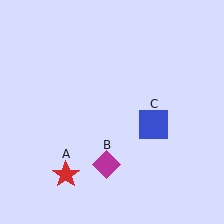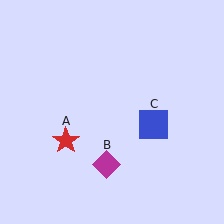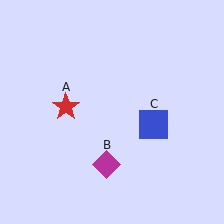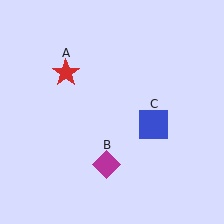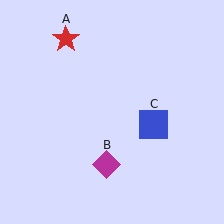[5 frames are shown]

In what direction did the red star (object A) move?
The red star (object A) moved up.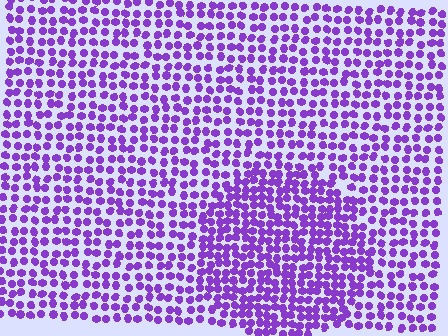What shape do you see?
I see a circle.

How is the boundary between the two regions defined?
The boundary is defined by a change in element density (approximately 1.6x ratio). All elements are the same color, size, and shape.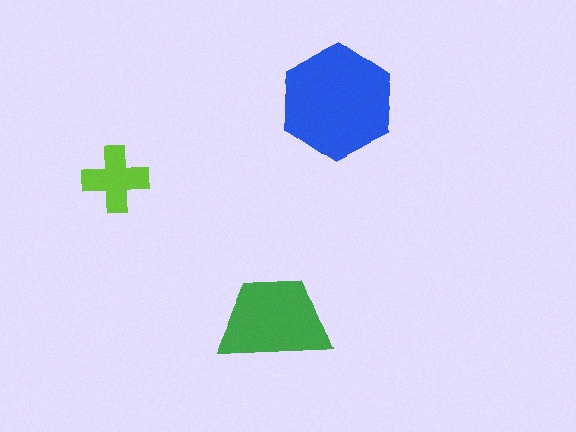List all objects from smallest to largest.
The lime cross, the green trapezoid, the blue hexagon.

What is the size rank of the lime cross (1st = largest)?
3rd.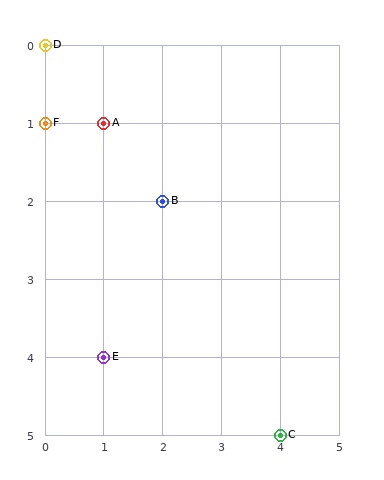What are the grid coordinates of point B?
Point B is at grid coordinates (2, 2).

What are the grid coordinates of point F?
Point F is at grid coordinates (0, 1).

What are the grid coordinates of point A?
Point A is at grid coordinates (1, 1).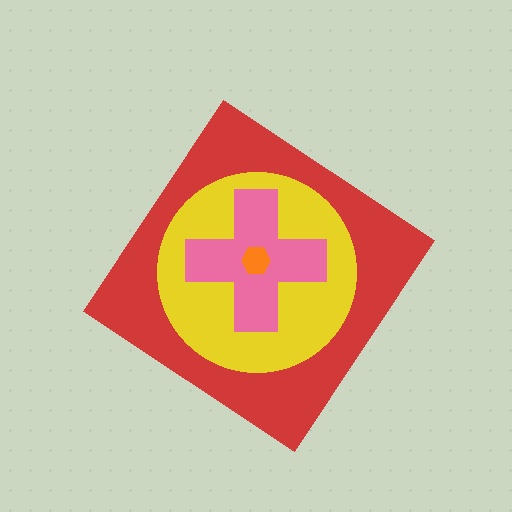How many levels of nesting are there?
4.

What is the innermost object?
The orange hexagon.